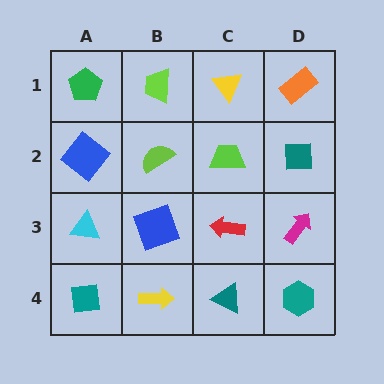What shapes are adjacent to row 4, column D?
A magenta arrow (row 3, column D), a teal triangle (row 4, column C).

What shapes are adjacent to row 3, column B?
A lime semicircle (row 2, column B), a yellow arrow (row 4, column B), a cyan triangle (row 3, column A), a red arrow (row 3, column C).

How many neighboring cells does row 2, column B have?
4.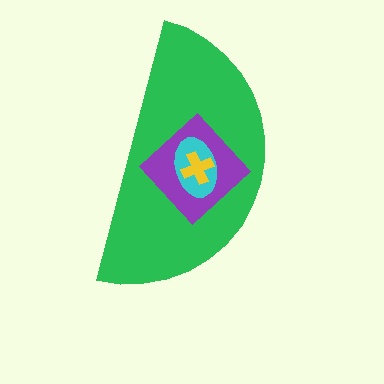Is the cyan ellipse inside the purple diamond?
Yes.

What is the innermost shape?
The yellow cross.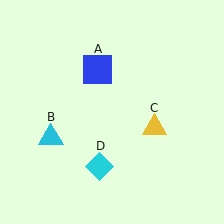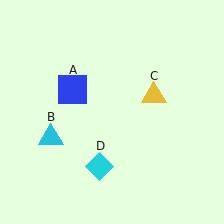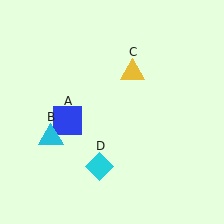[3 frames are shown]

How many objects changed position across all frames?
2 objects changed position: blue square (object A), yellow triangle (object C).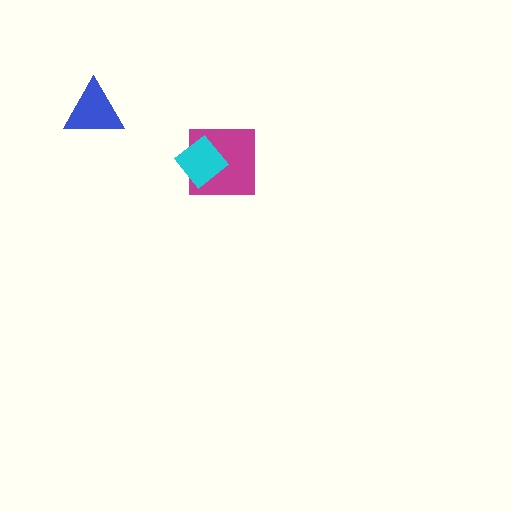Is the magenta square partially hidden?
Yes, it is partially covered by another shape.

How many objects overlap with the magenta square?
1 object overlaps with the magenta square.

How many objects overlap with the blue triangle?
0 objects overlap with the blue triangle.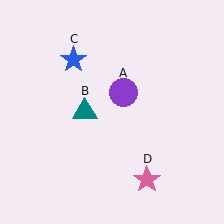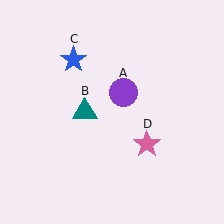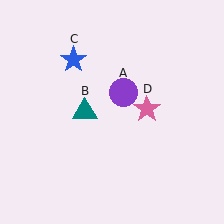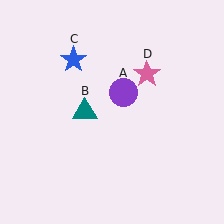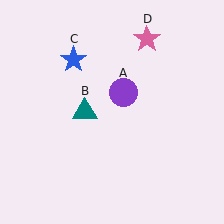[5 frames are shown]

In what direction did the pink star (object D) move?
The pink star (object D) moved up.